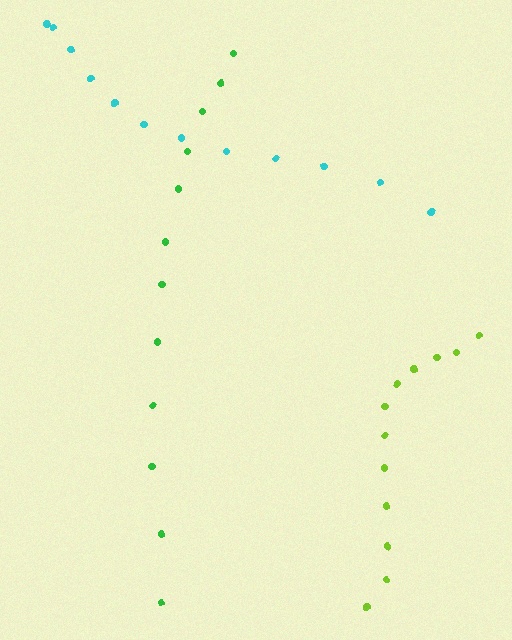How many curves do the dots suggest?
There are 3 distinct paths.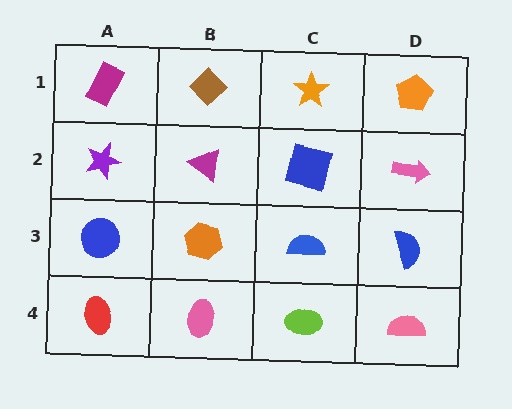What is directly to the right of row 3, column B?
A blue semicircle.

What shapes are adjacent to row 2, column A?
A magenta rectangle (row 1, column A), a blue circle (row 3, column A), a magenta triangle (row 2, column B).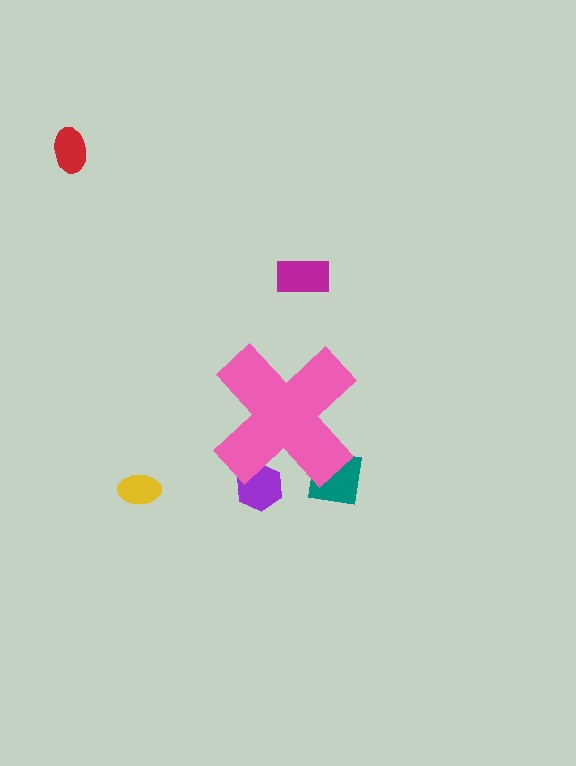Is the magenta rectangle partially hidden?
No, the magenta rectangle is fully visible.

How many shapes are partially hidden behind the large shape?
2 shapes are partially hidden.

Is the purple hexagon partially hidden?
Yes, the purple hexagon is partially hidden behind the pink cross.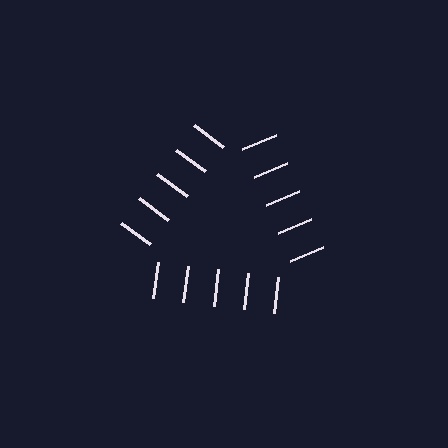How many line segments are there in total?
15 — 5 along each of the 3 edges.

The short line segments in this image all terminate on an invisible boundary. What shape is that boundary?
An illusory triangle — the line segments terminate on its edges but no continuous stroke is drawn.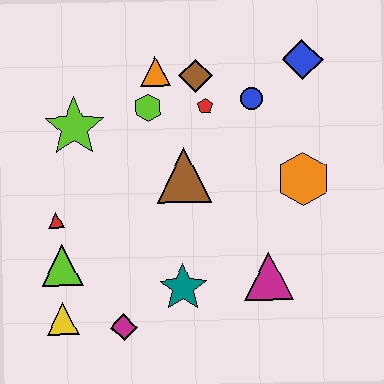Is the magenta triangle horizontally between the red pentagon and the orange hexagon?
Yes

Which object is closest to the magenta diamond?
The yellow triangle is closest to the magenta diamond.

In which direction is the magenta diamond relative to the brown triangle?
The magenta diamond is below the brown triangle.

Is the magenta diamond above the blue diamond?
No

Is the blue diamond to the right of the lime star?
Yes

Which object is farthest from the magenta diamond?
The blue diamond is farthest from the magenta diamond.